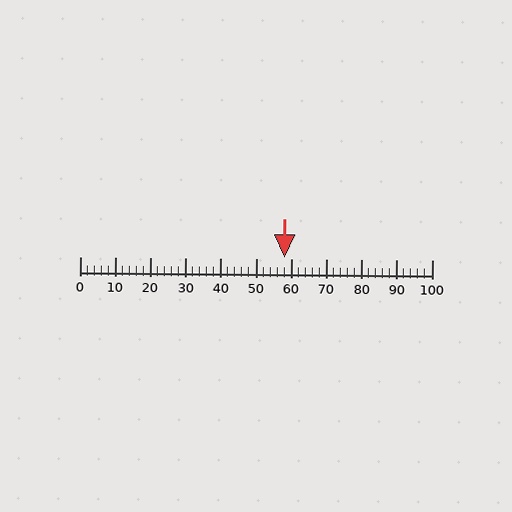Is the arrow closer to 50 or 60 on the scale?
The arrow is closer to 60.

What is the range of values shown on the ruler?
The ruler shows values from 0 to 100.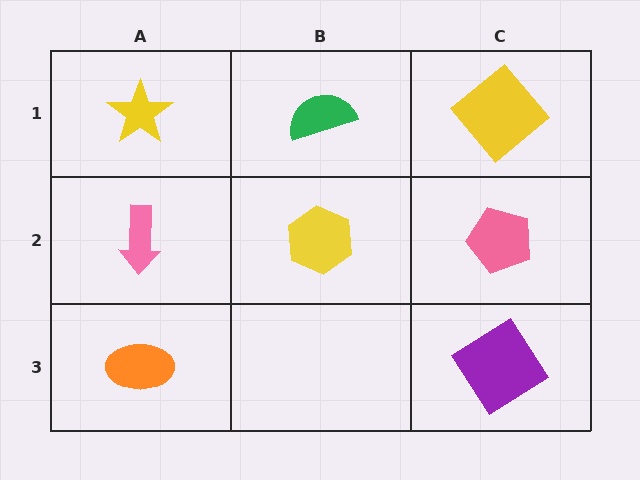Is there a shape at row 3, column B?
No, that cell is empty.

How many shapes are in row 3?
2 shapes.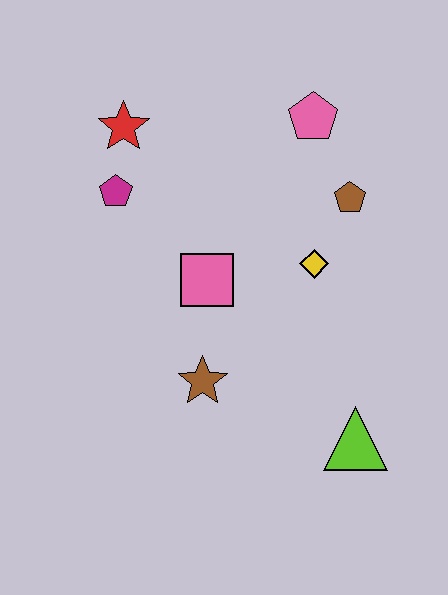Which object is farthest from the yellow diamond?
The red star is farthest from the yellow diamond.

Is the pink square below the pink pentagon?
Yes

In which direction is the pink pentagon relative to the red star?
The pink pentagon is to the right of the red star.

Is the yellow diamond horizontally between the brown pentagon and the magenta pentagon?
Yes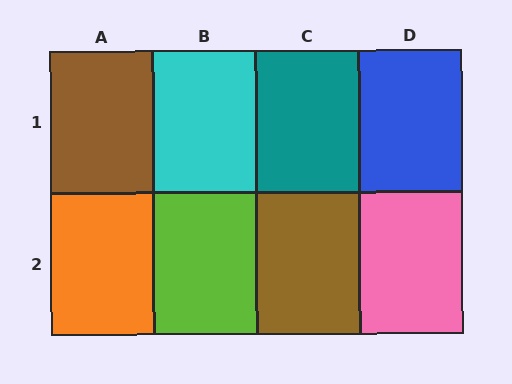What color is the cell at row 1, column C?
Teal.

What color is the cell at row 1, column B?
Cyan.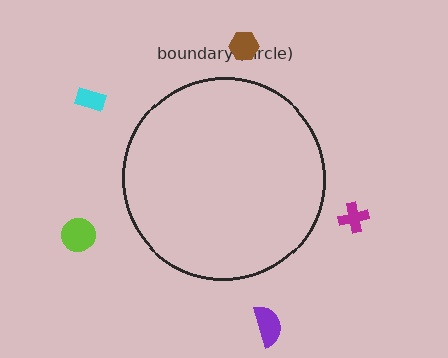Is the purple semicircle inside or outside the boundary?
Outside.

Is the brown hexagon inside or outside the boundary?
Outside.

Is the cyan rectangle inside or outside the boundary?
Outside.